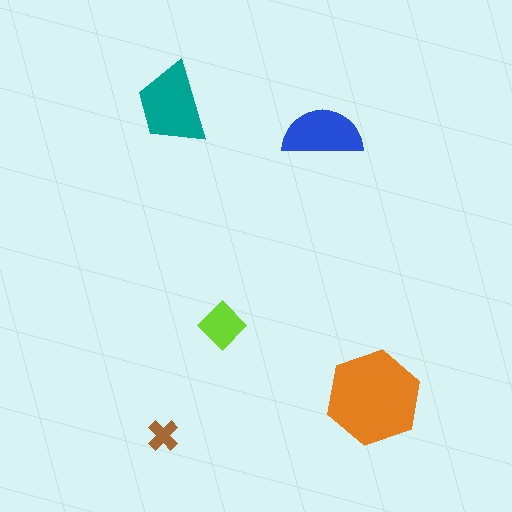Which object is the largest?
The orange hexagon.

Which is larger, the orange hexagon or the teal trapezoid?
The orange hexagon.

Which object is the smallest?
The brown cross.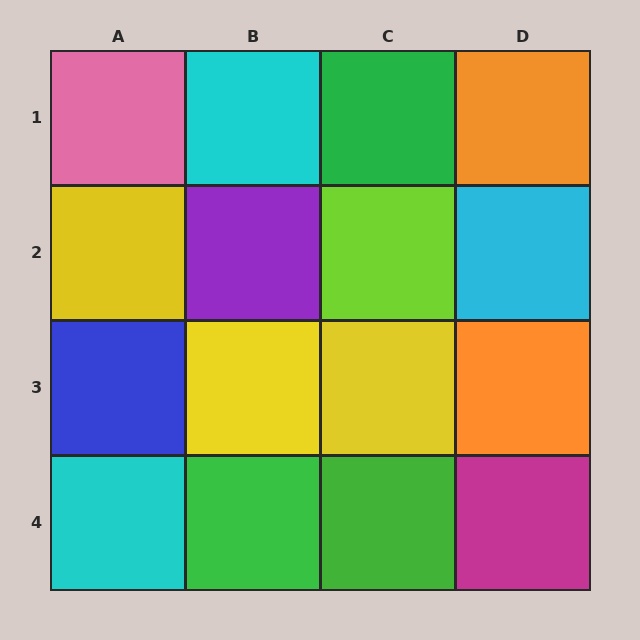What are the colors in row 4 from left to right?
Cyan, green, green, magenta.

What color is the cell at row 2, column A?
Yellow.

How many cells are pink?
1 cell is pink.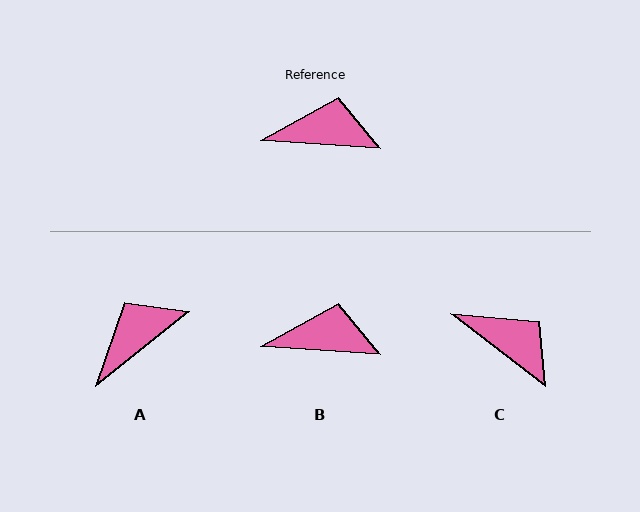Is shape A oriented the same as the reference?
No, it is off by about 42 degrees.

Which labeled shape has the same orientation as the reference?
B.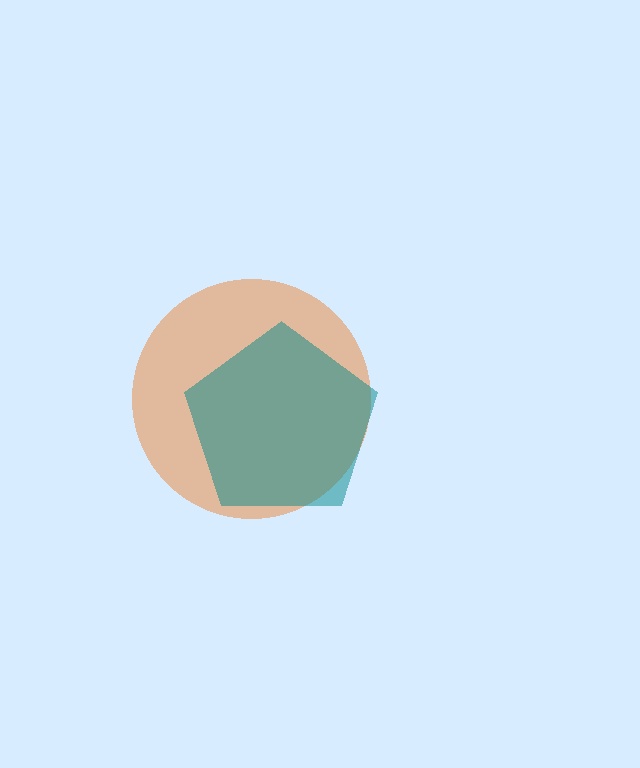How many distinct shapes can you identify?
There are 2 distinct shapes: an orange circle, a teal pentagon.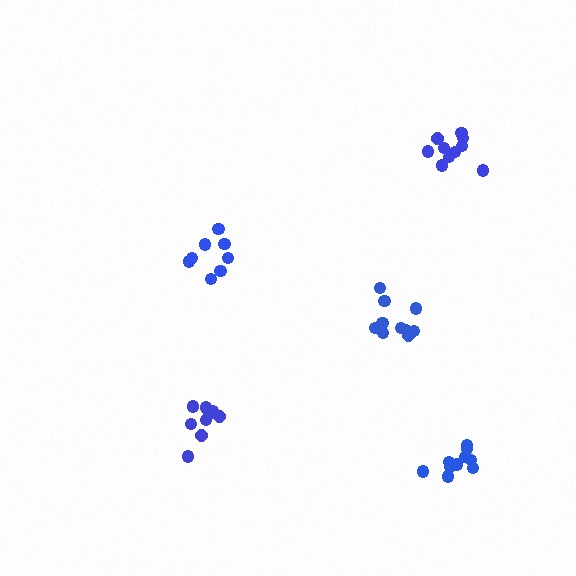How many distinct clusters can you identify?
There are 5 distinct clusters.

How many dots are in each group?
Group 1: 10 dots, Group 2: 10 dots, Group 3: 8 dots, Group 4: 9 dots, Group 5: 10 dots (47 total).